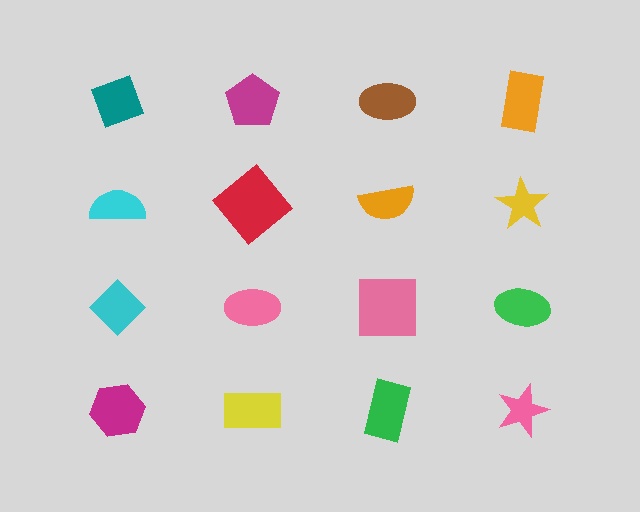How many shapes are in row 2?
4 shapes.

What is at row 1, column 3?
A brown ellipse.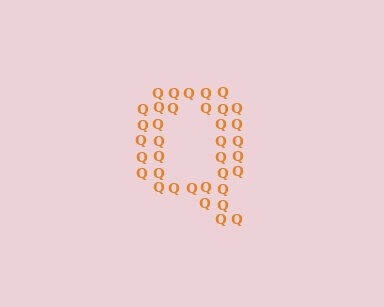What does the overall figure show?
The overall figure shows the letter Q.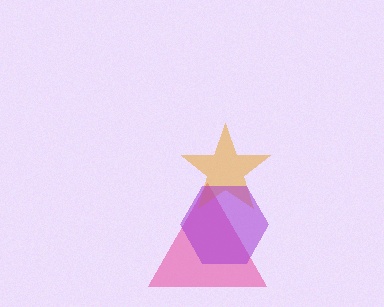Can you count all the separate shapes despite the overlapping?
Yes, there are 3 separate shapes.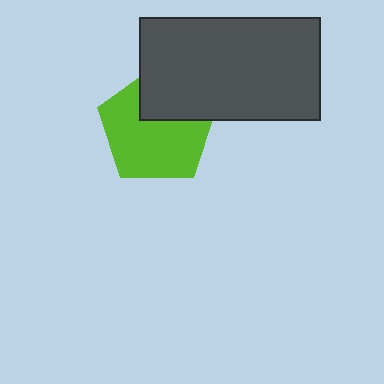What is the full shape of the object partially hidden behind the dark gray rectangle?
The partially hidden object is a lime pentagon.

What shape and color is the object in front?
The object in front is a dark gray rectangle.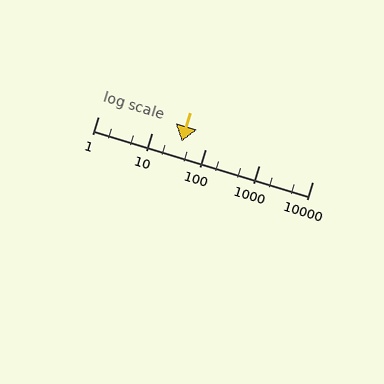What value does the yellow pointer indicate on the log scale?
The pointer indicates approximately 37.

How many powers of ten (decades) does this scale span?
The scale spans 4 decades, from 1 to 10000.